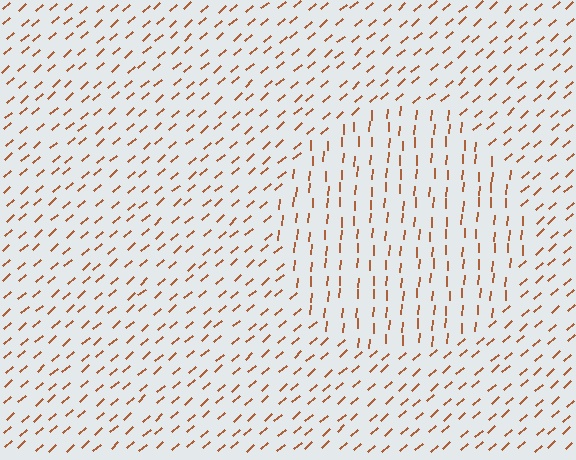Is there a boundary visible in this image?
Yes, there is a texture boundary formed by a change in line orientation.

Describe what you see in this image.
The image is filled with small brown line segments. A circle region in the image has lines oriented differently from the surrounding lines, creating a visible texture boundary.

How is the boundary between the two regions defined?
The boundary is defined purely by a change in line orientation (approximately 45 degrees difference). All lines are the same color and thickness.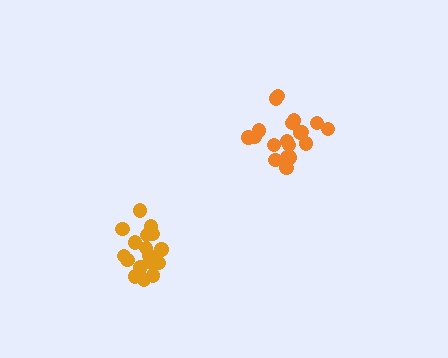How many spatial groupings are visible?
There are 2 spatial groupings.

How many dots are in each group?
Group 1: 19 dots, Group 2: 18 dots (37 total).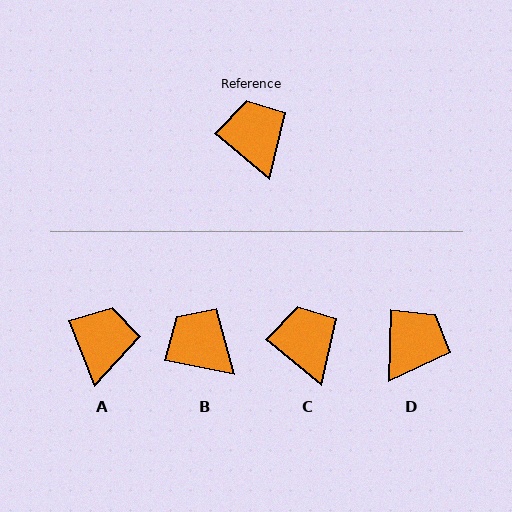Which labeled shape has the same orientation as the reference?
C.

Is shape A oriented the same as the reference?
No, it is off by about 29 degrees.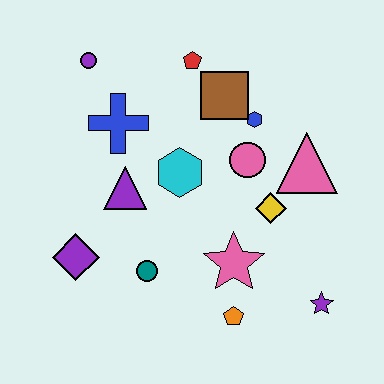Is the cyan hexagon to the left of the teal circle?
No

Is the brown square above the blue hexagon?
Yes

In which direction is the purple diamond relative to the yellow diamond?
The purple diamond is to the left of the yellow diamond.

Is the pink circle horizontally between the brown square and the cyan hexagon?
No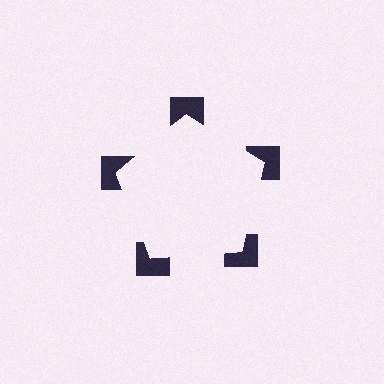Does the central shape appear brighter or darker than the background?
It typically appears slightly brighter than the background, even though no actual brightness change is drawn.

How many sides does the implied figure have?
5 sides.